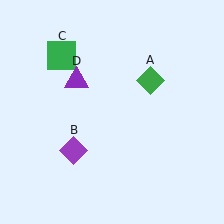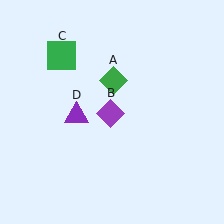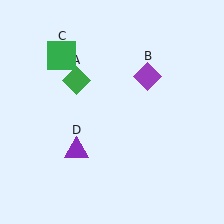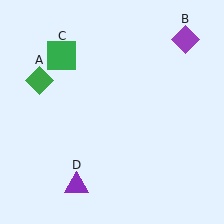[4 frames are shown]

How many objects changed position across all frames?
3 objects changed position: green diamond (object A), purple diamond (object B), purple triangle (object D).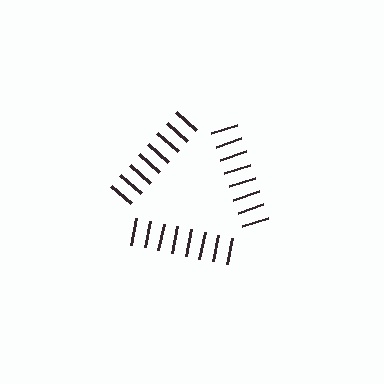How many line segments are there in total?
24 — 8 along each of the 3 edges.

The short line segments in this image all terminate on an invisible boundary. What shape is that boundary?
An illusory triangle — the line segments terminate on its edges but no continuous stroke is drawn.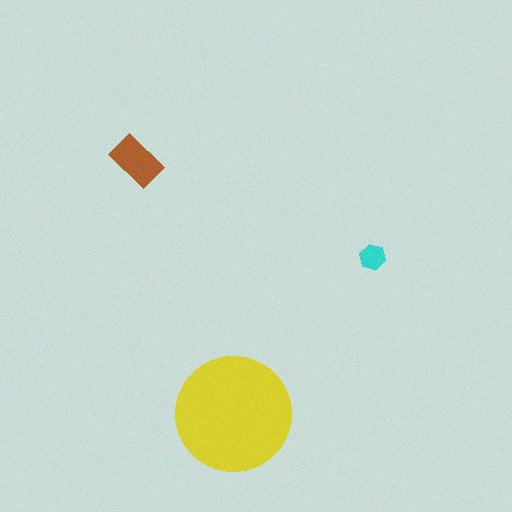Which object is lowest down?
The yellow circle is bottommost.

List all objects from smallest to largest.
The cyan hexagon, the brown rectangle, the yellow circle.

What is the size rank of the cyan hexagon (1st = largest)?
3rd.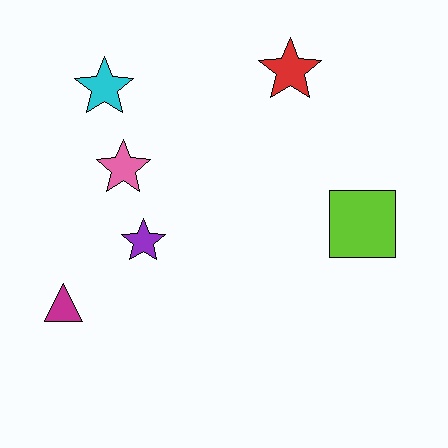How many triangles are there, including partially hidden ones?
There is 1 triangle.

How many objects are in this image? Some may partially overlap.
There are 6 objects.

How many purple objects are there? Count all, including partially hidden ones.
There is 1 purple object.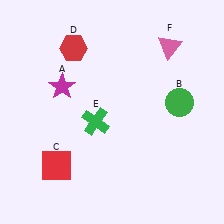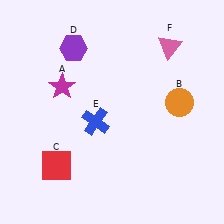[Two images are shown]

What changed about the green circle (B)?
In Image 1, B is green. In Image 2, it changed to orange.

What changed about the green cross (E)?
In Image 1, E is green. In Image 2, it changed to blue.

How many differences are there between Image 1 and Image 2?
There are 3 differences between the two images.